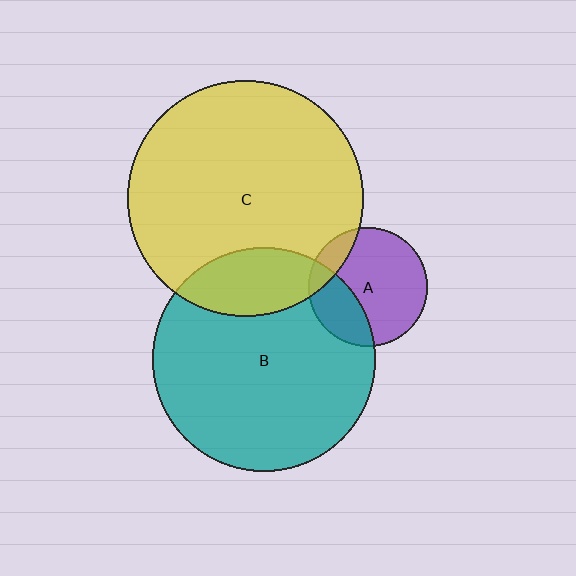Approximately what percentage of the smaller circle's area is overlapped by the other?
Approximately 30%.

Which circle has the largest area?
Circle C (yellow).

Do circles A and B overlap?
Yes.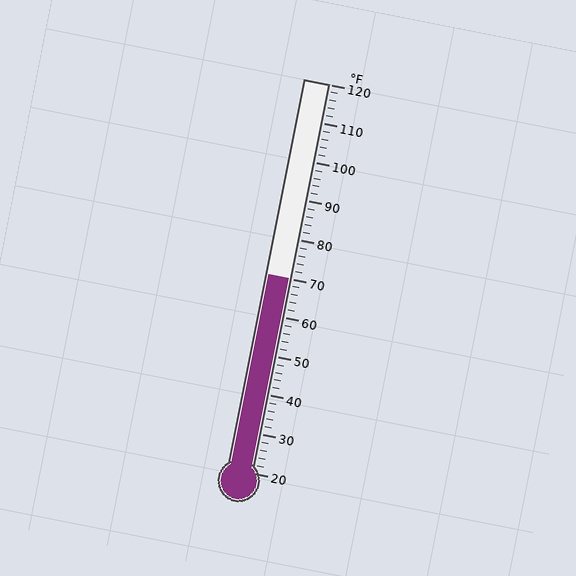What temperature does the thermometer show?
The thermometer shows approximately 70°F.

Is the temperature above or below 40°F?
The temperature is above 40°F.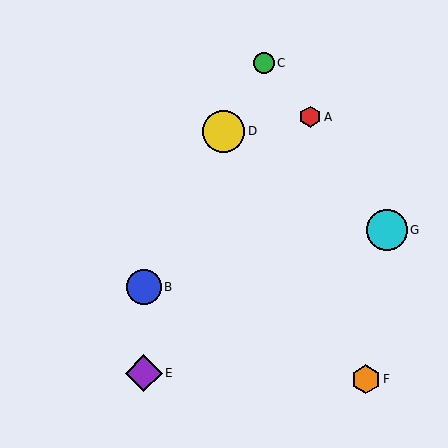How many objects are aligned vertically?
2 objects (B, E) are aligned vertically.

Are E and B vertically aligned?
Yes, both are at x≈144.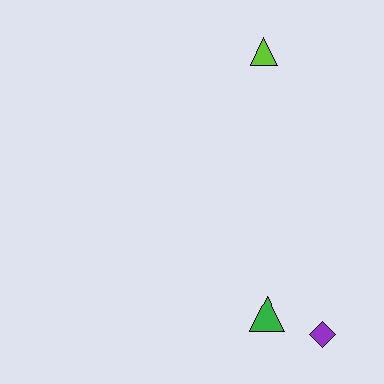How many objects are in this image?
There are 3 objects.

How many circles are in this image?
There are no circles.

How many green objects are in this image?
There is 1 green object.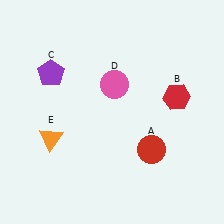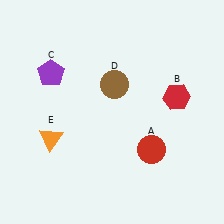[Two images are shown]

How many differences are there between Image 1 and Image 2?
There is 1 difference between the two images.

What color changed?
The circle (D) changed from pink in Image 1 to brown in Image 2.